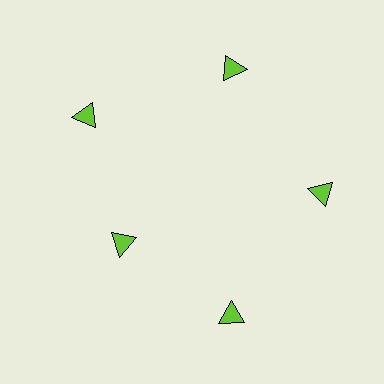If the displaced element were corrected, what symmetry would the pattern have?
It would have 5-fold rotational symmetry — the pattern would map onto itself every 72 degrees.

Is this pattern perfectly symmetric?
No. The 5 lime triangles are arranged in a ring, but one element near the 8 o'clock position is pulled inward toward the center, breaking the 5-fold rotational symmetry.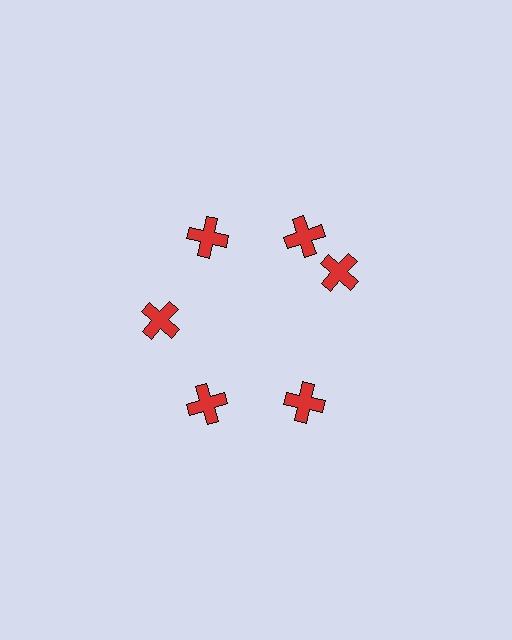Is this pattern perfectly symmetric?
No. The 6 red crosses are arranged in a ring, but one element near the 3 o'clock position is rotated out of alignment along the ring, breaking the 6-fold rotational symmetry.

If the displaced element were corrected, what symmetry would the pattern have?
It would have 6-fold rotational symmetry — the pattern would map onto itself every 60 degrees.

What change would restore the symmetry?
The symmetry would be restored by rotating it back into even spacing with its neighbors so that all 6 crosses sit at equal angles and equal distance from the center.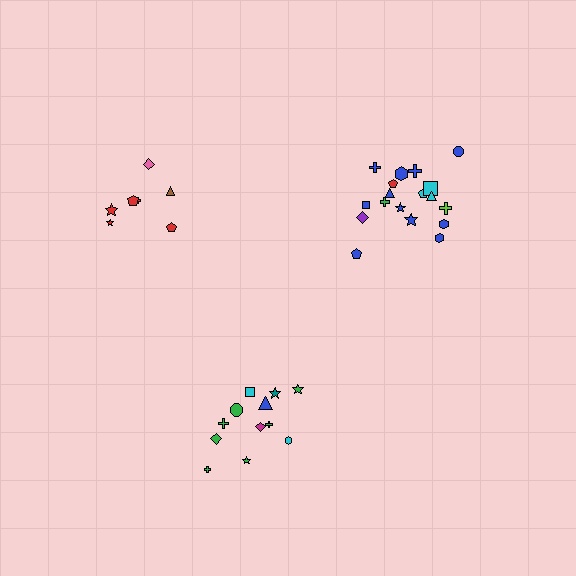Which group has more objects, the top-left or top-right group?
The top-right group.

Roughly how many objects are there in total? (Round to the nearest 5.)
Roughly 35 objects in total.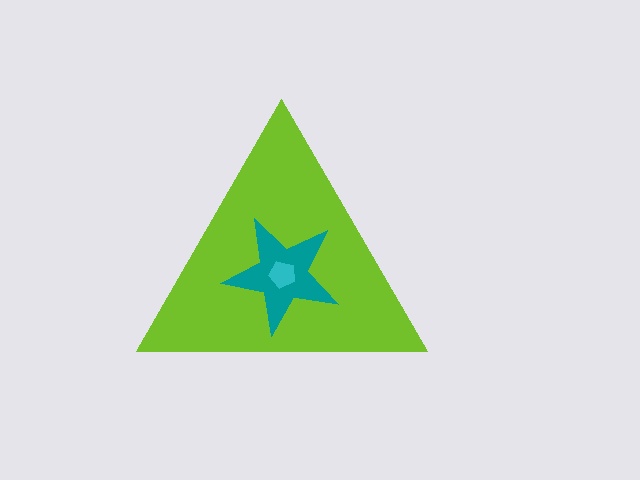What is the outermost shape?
The lime triangle.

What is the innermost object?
The cyan pentagon.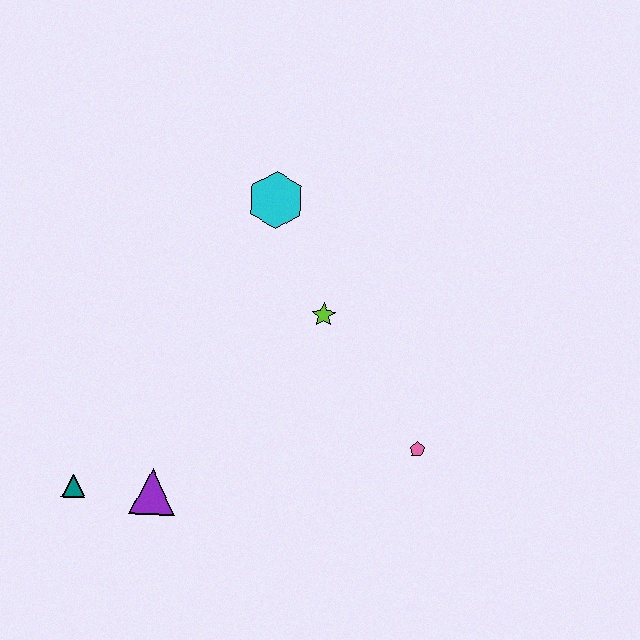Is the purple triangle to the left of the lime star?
Yes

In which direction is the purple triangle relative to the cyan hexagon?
The purple triangle is below the cyan hexagon.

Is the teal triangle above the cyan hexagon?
No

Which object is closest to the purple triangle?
The teal triangle is closest to the purple triangle.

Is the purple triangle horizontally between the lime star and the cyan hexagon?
No